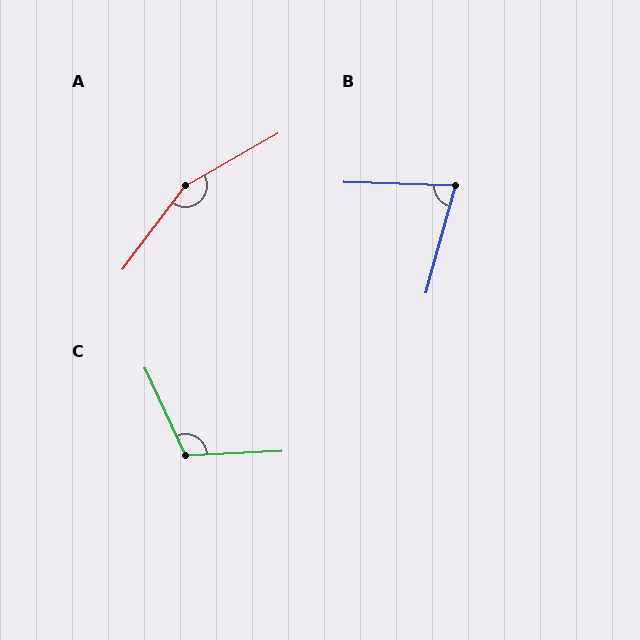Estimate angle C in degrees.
Approximately 112 degrees.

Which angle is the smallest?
B, at approximately 77 degrees.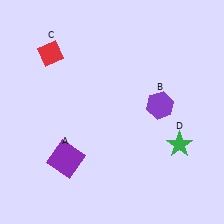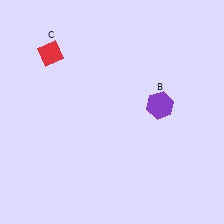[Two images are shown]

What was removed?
The purple square (A), the green star (D) were removed in Image 2.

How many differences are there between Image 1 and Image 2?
There are 2 differences between the two images.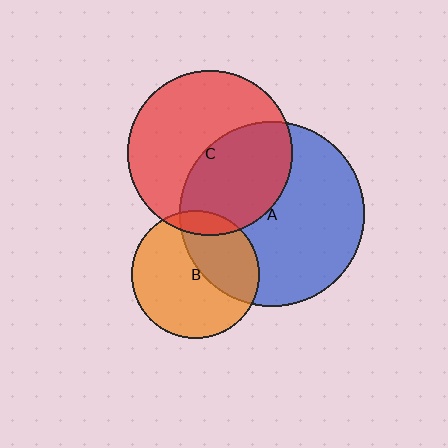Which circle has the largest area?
Circle A (blue).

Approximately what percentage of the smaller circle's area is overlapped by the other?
Approximately 40%.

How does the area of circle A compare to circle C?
Approximately 1.3 times.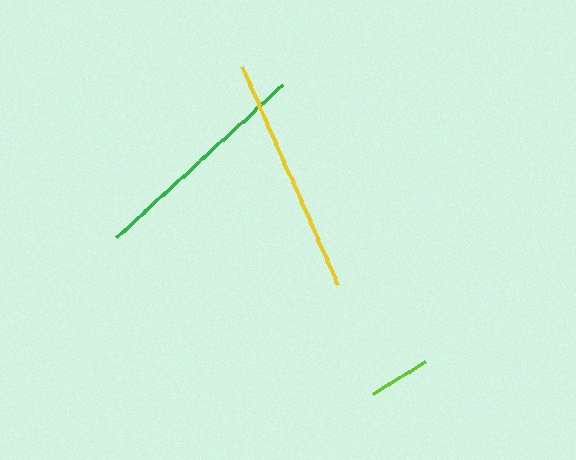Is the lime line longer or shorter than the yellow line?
The yellow line is longer than the lime line.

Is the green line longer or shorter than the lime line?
The green line is longer than the lime line.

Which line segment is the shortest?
The lime line is the shortest at approximately 62 pixels.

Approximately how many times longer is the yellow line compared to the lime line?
The yellow line is approximately 3.8 times the length of the lime line.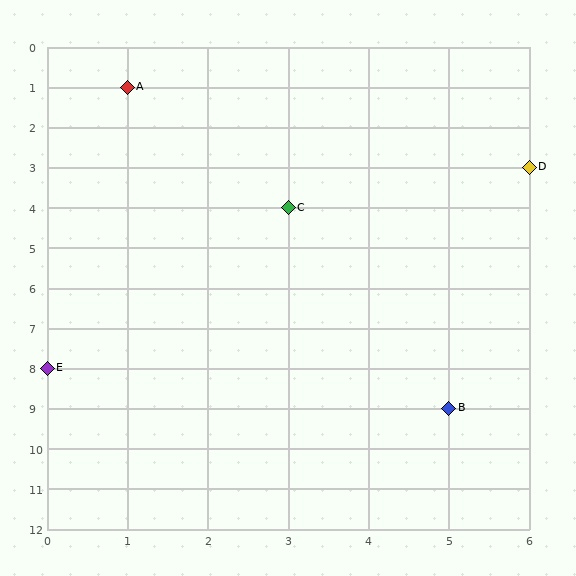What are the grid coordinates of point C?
Point C is at grid coordinates (3, 4).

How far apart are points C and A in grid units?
Points C and A are 2 columns and 3 rows apart (about 3.6 grid units diagonally).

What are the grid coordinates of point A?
Point A is at grid coordinates (1, 1).